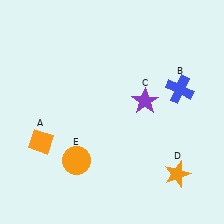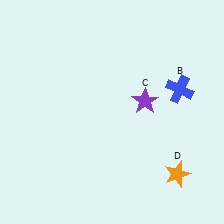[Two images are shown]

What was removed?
The orange circle (E), the orange diamond (A) were removed in Image 2.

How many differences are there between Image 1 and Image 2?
There are 2 differences between the two images.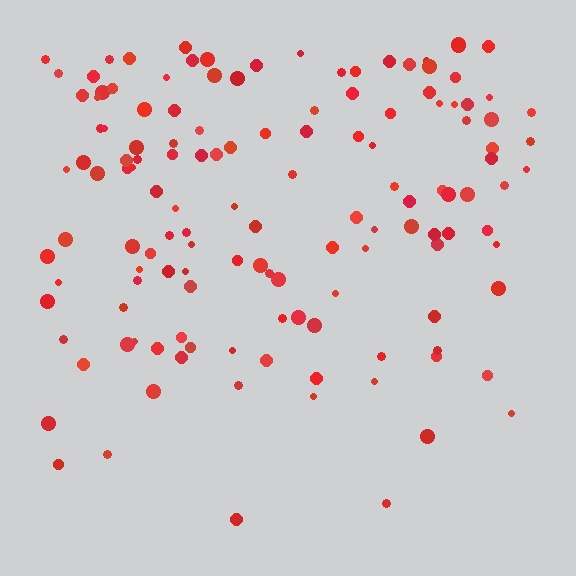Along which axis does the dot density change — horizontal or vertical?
Vertical.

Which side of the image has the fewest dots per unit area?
The bottom.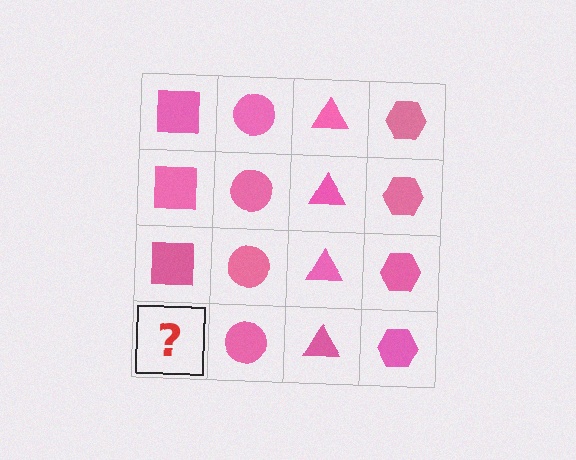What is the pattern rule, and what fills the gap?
The rule is that each column has a consistent shape. The gap should be filled with a pink square.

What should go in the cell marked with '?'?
The missing cell should contain a pink square.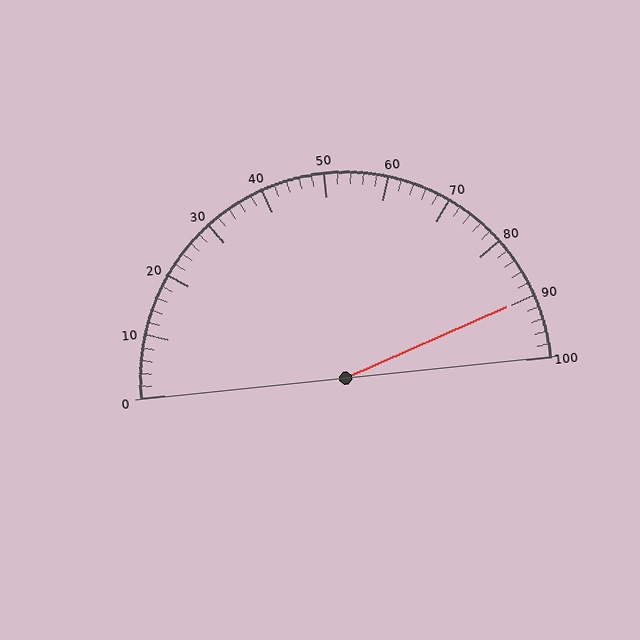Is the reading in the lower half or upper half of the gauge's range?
The reading is in the upper half of the range (0 to 100).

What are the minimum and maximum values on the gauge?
The gauge ranges from 0 to 100.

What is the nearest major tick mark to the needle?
The nearest major tick mark is 90.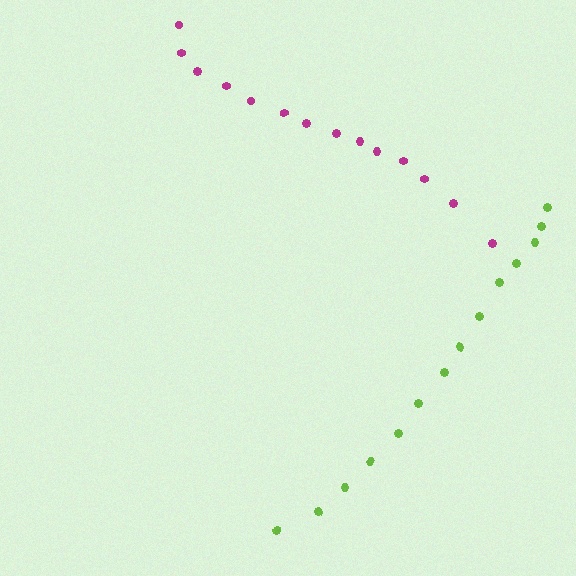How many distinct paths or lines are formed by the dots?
There are 2 distinct paths.